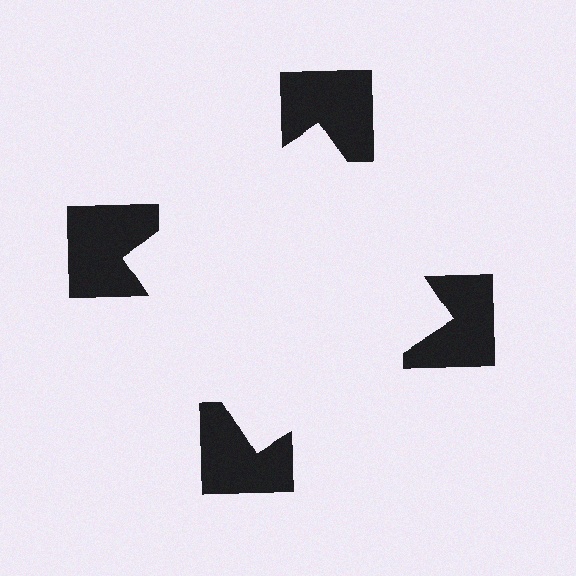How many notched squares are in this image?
There are 4 — one at each vertex of the illusory square.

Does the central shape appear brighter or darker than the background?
It typically appears slightly brighter than the background, even though no actual brightness change is drawn.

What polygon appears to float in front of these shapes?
An illusory square — its edges are inferred from the aligned wedge cuts in the notched squares, not physically drawn.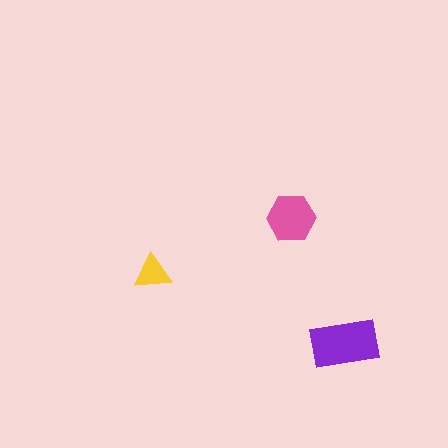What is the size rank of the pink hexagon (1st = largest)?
2nd.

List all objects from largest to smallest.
The purple rectangle, the pink hexagon, the yellow triangle.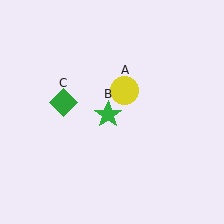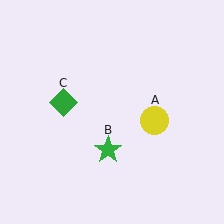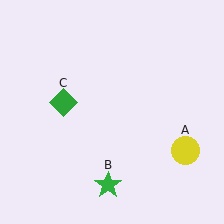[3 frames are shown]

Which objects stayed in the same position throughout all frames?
Green diamond (object C) remained stationary.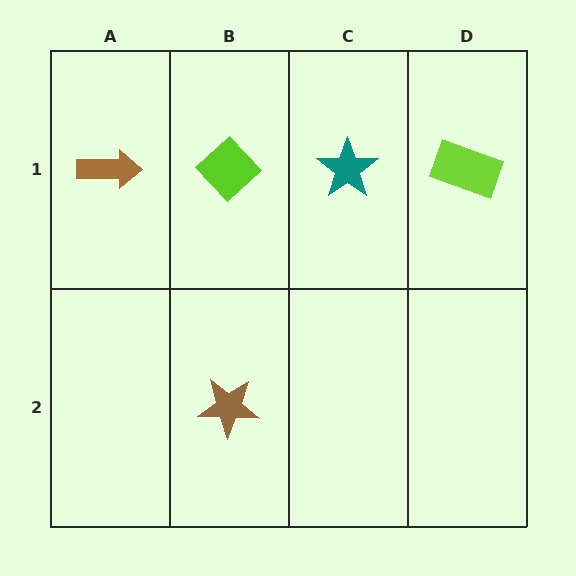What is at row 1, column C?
A teal star.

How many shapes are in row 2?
1 shape.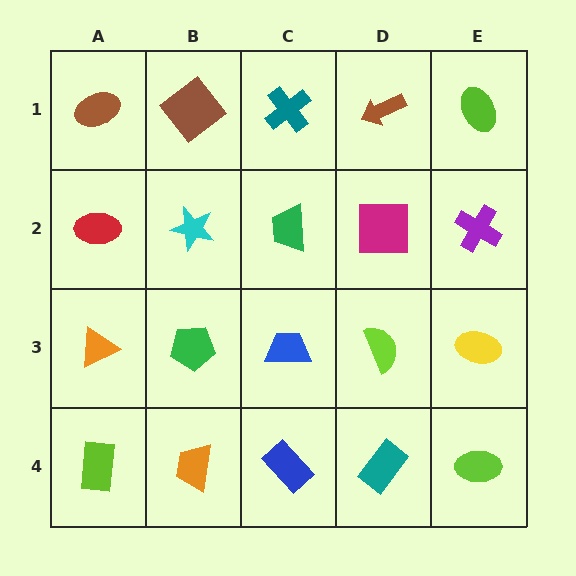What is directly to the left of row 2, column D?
A green trapezoid.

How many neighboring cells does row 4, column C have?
3.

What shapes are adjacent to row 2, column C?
A teal cross (row 1, column C), a blue trapezoid (row 3, column C), a cyan star (row 2, column B), a magenta square (row 2, column D).